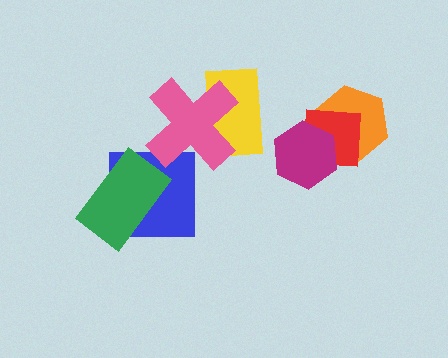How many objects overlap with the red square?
2 objects overlap with the red square.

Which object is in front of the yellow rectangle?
The pink cross is in front of the yellow rectangle.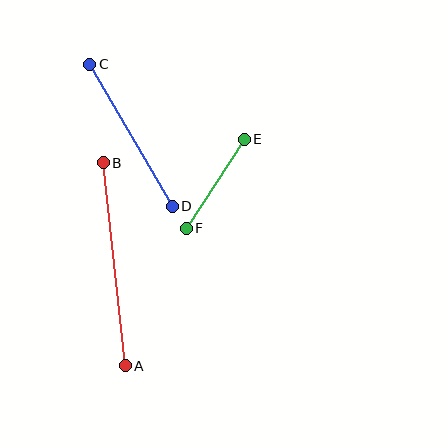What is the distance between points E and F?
The distance is approximately 106 pixels.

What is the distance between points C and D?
The distance is approximately 164 pixels.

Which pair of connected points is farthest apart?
Points A and B are farthest apart.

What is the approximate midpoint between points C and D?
The midpoint is at approximately (131, 135) pixels.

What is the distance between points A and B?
The distance is approximately 204 pixels.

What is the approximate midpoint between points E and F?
The midpoint is at approximately (215, 184) pixels.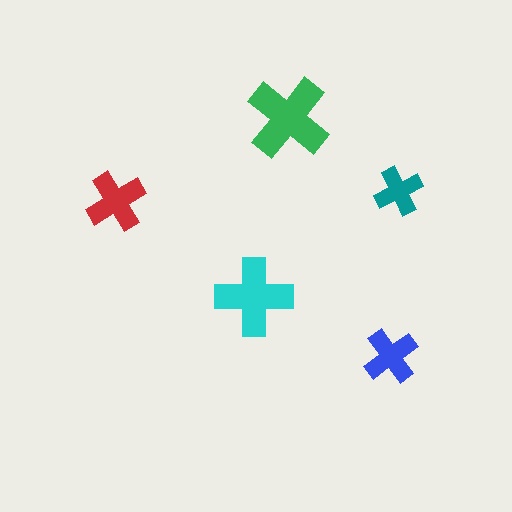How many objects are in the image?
There are 5 objects in the image.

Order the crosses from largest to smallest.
the green one, the cyan one, the red one, the blue one, the teal one.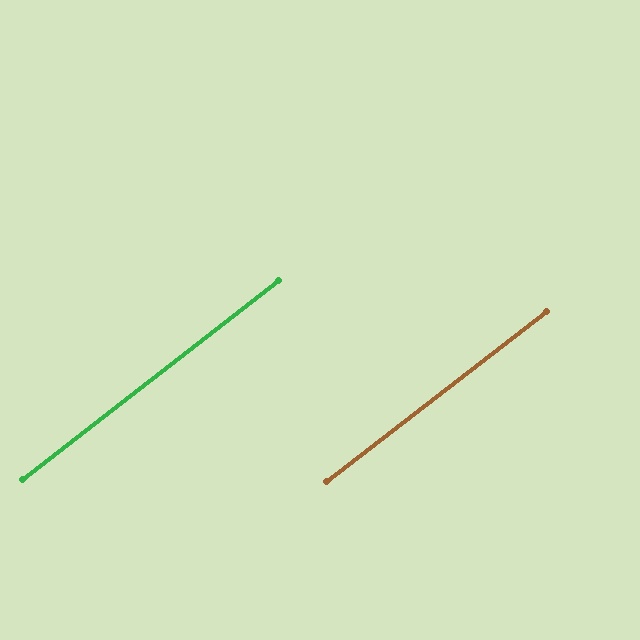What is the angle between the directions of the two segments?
Approximately 0 degrees.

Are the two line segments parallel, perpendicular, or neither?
Parallel — their directions differ by only 0.1°.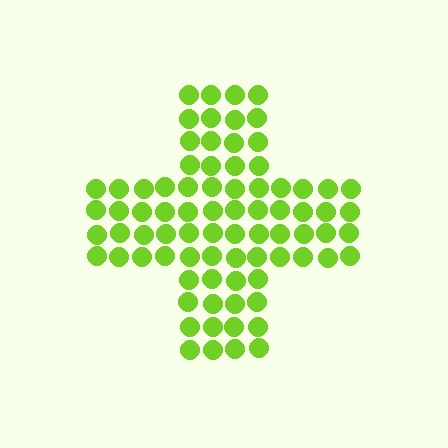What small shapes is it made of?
It is made of small circles.